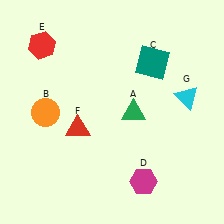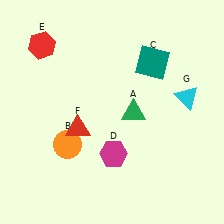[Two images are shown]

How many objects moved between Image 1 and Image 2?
2 objects moved between the two images.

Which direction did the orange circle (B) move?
The orange circle (B) moved down.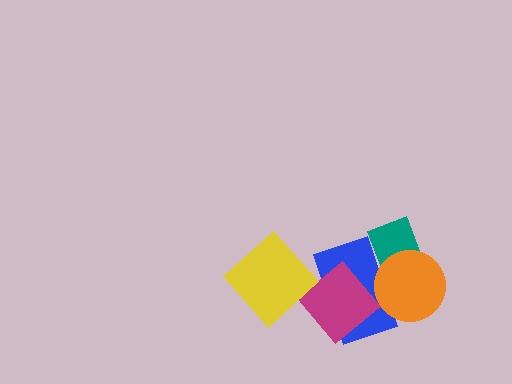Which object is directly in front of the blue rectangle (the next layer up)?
The magenta diamond is directly in front of the blue rectangle.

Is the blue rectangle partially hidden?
Yes, it is partially covered by another shape.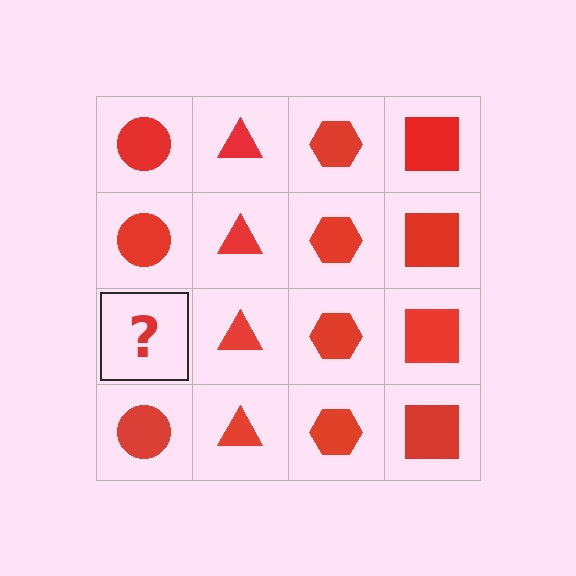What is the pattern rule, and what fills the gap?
The rule is that each column has a consistent shape. The gap should be filled with a red circle.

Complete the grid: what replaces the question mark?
The question mark should be replaced with a red circle.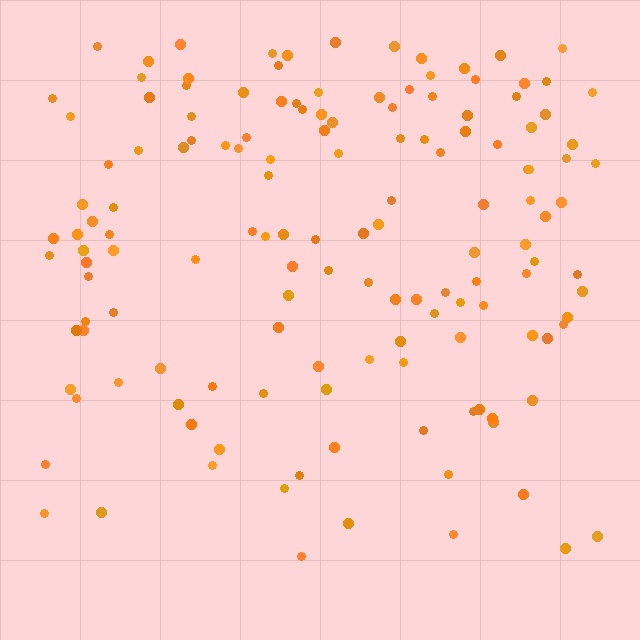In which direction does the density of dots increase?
From bottom to top, with the top side densest.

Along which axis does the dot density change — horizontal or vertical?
Vertical.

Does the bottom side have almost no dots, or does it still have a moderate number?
Still a moderate number, just noticeably fewer than the top.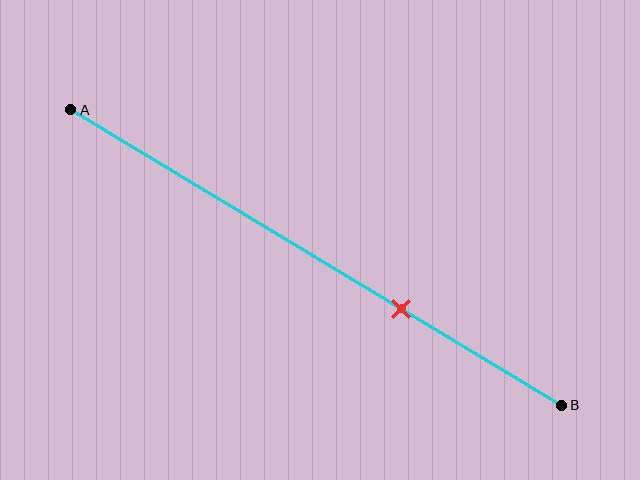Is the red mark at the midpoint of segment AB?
No, the mark is at about 65% from A, not at the 50% midpoint.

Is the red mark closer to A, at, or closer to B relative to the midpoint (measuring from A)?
The red mark is closer to point B than the midpoint of segment AB.